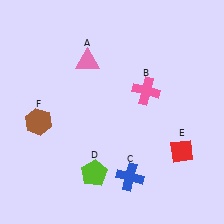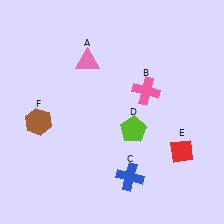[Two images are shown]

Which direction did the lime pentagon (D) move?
The lime pentagon (D) moved up.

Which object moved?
The lime pentagon (D) moved up.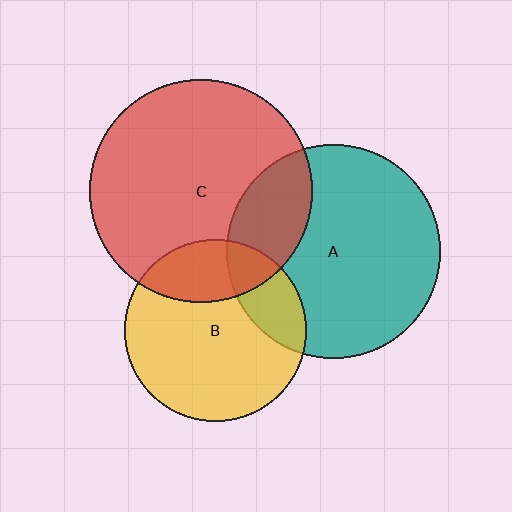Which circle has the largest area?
Circle C (red).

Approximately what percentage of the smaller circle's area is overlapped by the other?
Approximately 25%.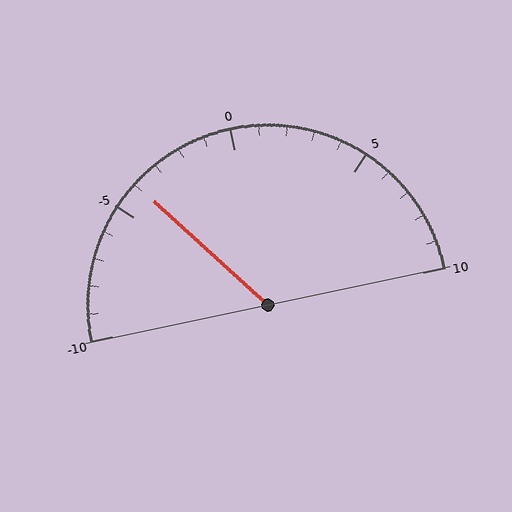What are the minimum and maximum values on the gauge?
The gauge ranges from -10 to 10.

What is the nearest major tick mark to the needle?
The nearest major tick mark is -5.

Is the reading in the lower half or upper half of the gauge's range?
The reading is in the lower half of the range (-10 to 10).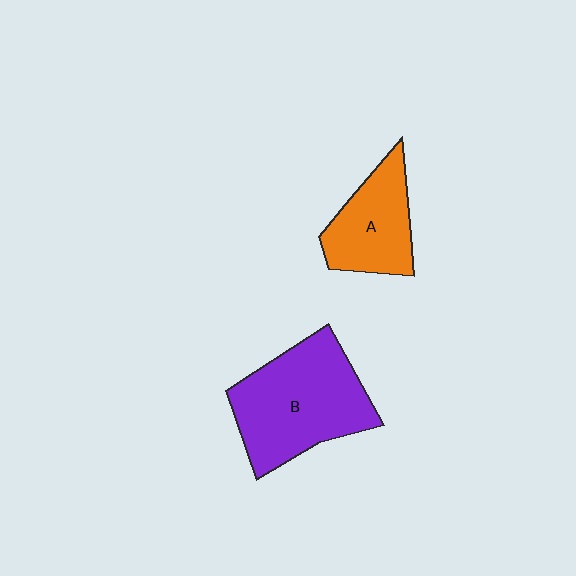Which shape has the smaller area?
Shape A (orange).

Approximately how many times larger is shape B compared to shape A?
Approximately 1.7 times.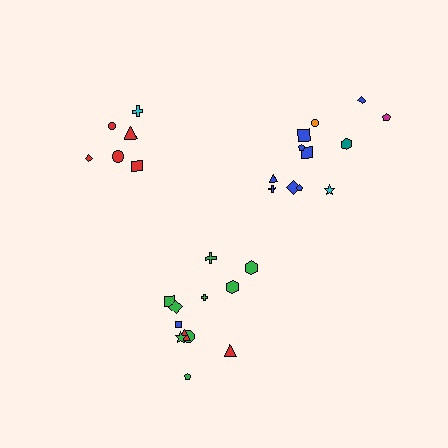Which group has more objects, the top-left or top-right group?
The top-right group.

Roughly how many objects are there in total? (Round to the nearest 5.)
Roughly 30 objects in total.